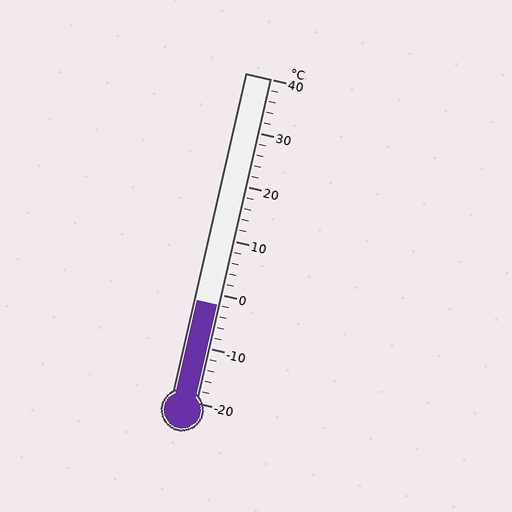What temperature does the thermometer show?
The thermometer shows approximately -2°C.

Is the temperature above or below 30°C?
The temperature is below 30°C.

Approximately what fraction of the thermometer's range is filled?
The thermometer is filled to approximately 30% of its range.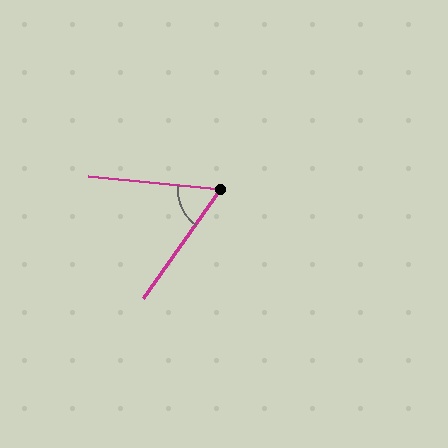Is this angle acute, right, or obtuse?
It is acute.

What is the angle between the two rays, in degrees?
Approximately 61 degrees.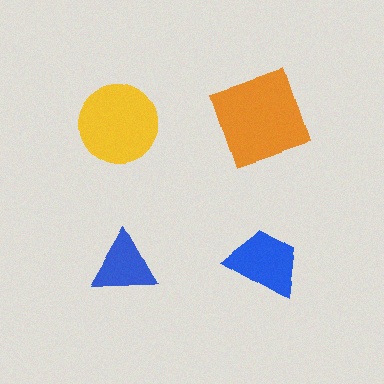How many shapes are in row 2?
2 shapes.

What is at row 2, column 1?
A blue triangle.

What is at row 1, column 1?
A yellow circle.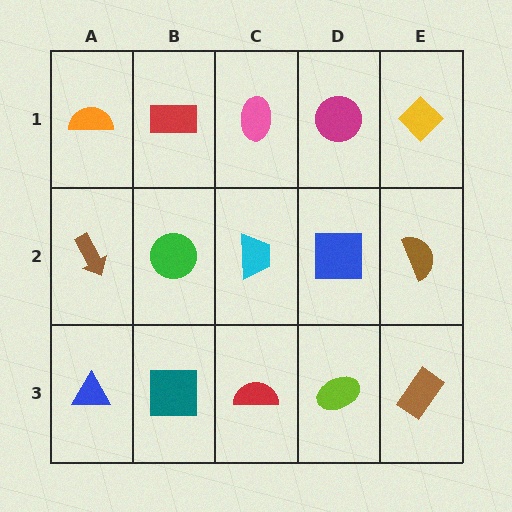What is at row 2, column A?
A brown arrow.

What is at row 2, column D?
A blue square.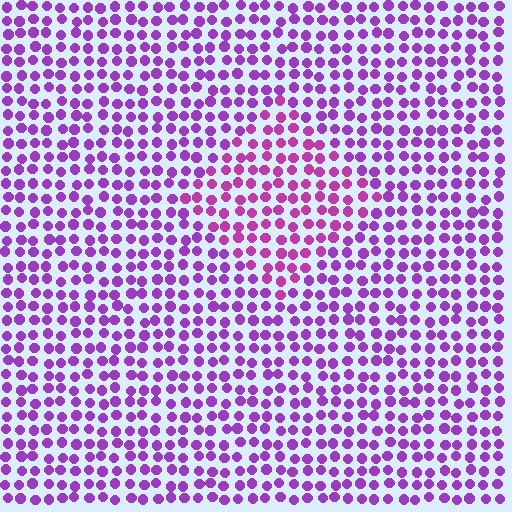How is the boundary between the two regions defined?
The boundary is defined purely by a slight shift in hue (about 25 degrees). Spacing, size, and orientation are identical on both sides.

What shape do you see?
I see a diamond.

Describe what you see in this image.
The image is filled with small purple elements in a uniform arrangement. A diamond-shaped region is visible where the elements are tinted to a slightly different hue, forming a subtle color boundary.